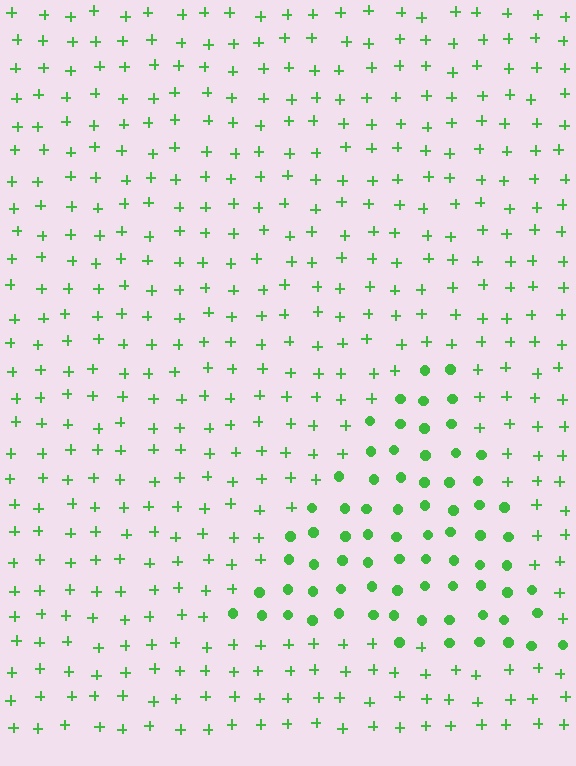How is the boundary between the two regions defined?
The boundary is defined by a change in element shape: circles inside vs. plus signs outside. All elements share the same color and spacing.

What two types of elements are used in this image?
The image uses circles inside the triangle region and plus signs outside it.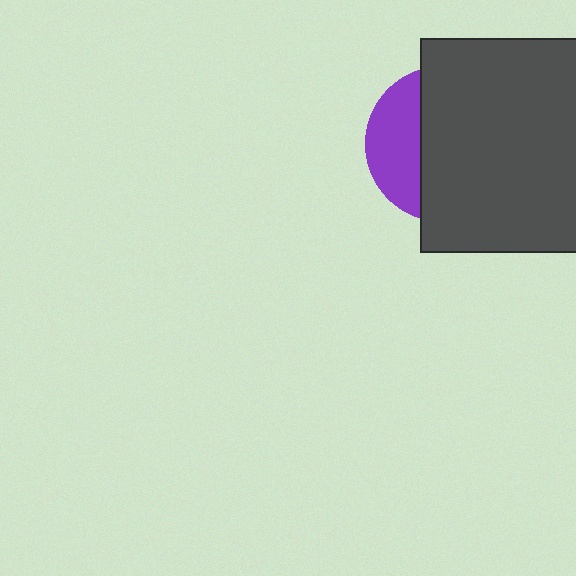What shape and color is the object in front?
The object in front is a dark gray square.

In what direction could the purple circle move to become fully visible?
The purple circle could move left. That would shift it out from behind the dark gray square entirely.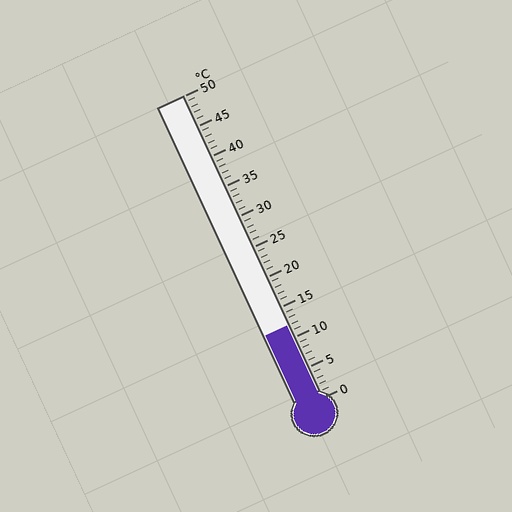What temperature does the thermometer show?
The thermometer shows approximately 12°C.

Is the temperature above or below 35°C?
The temperature is below 35°C.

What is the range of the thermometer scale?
The thermometer scale ranges from 0°C to 50°C.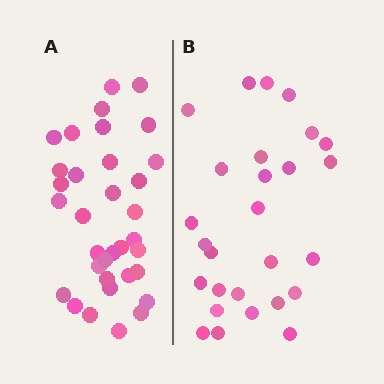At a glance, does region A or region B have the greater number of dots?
Region A (the left region) has more dots.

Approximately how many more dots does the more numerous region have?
Region A has roughly 8 or so more dots than region B.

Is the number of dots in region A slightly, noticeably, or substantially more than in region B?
Region A has noticeably more, but not dramatically so. The ratio is roughly 1.3 to 1.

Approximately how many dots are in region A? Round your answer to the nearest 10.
About 30 dots. (The exact count is 34, which rounds to 30.)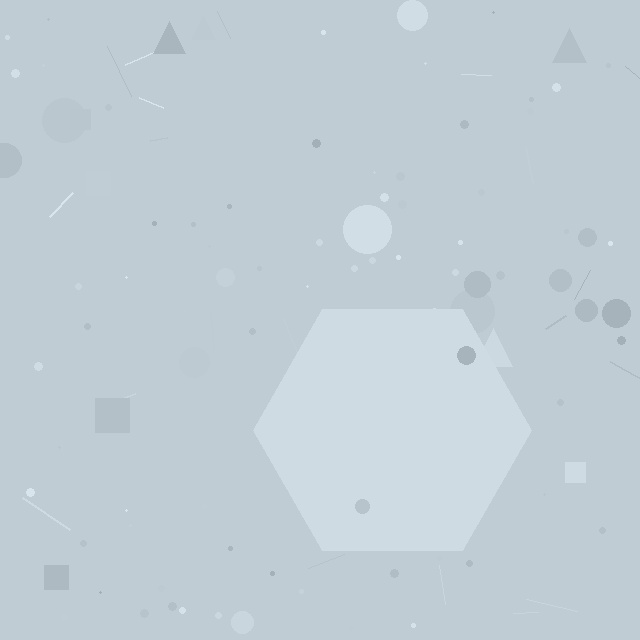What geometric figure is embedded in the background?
A hexagon is embedded in the background.